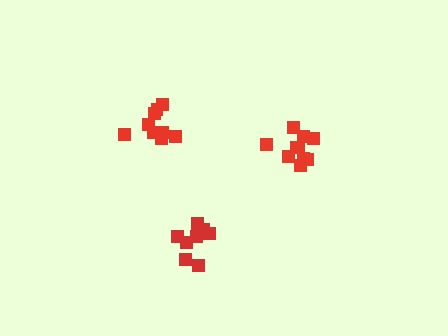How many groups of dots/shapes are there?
There are 3 groups.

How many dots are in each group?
Group 1: 11 dots, Group 2: 9 dots, Group 3: 8 dots (28 total).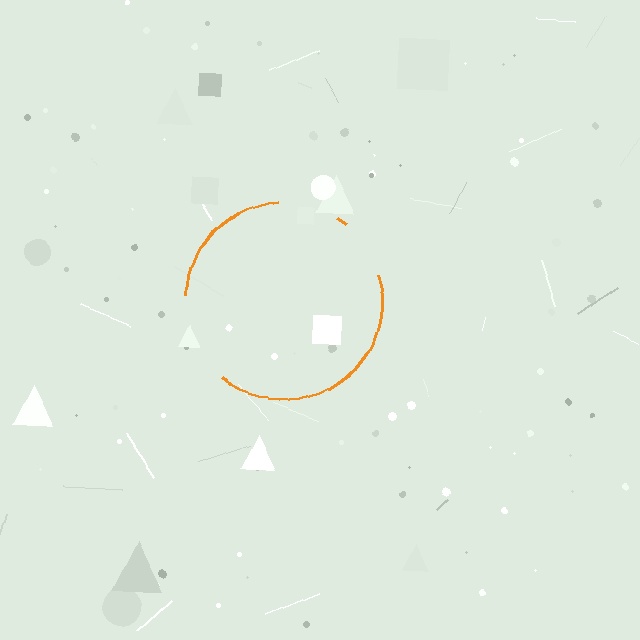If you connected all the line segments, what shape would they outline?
They would outline a circle.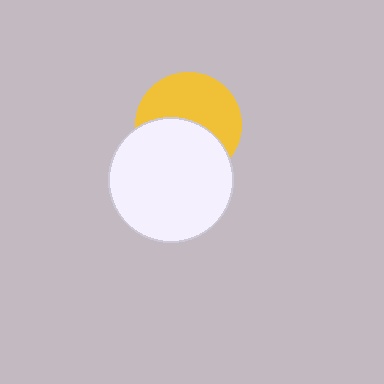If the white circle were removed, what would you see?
You would see the complete yellow circle.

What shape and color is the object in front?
The object in front is a white circle.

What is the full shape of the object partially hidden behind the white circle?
The partially hidden object is a yellow circle.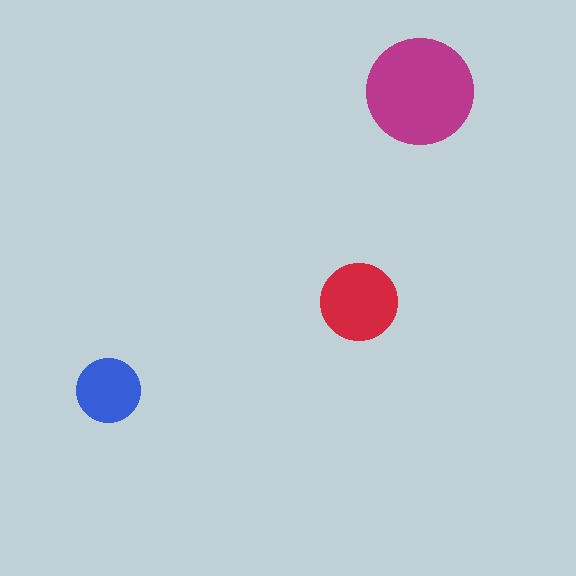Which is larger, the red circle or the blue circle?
The red one.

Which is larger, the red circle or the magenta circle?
The magenta one.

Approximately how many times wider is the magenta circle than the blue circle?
About 1.5 times wider.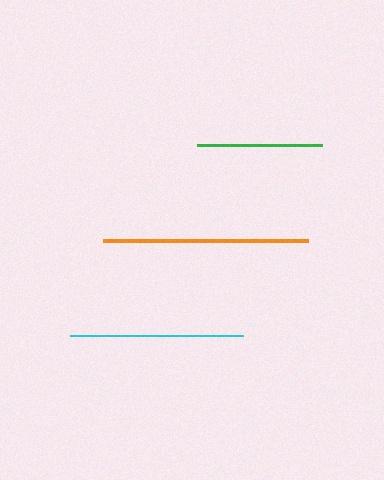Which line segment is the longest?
The orange line is the longest at approximately 206 pixels.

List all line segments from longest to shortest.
From longest to shortest: orange, cyan, green.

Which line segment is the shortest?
The green line is the shortest at approximately 125 pixels.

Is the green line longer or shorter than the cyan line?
The cyan line is longer than the green line.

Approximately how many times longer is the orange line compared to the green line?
The orange line is approximately 1.7 times the length of the green line.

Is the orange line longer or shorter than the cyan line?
The orange line is longer than the cyan line.